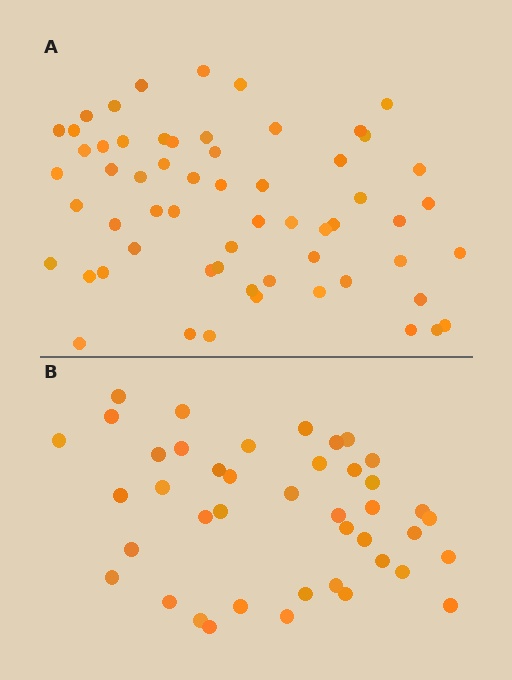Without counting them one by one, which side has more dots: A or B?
Region A (the top region) has more dots.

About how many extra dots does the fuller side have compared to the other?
Region A has approximately 20 more dots than region B.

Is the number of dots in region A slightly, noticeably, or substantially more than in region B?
Region A has noticeably more, but not dramatically so. The ratio is roughly 1.4 to 1.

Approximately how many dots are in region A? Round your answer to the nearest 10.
About 60 dots.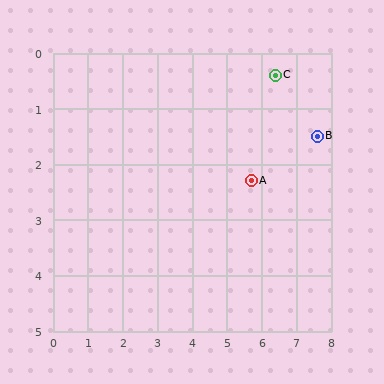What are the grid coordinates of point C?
Point C is at approximately (6.4, 0.4).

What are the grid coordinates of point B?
Point B is at approximately (7.6, 1.5).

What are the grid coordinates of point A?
Point A is at approximately (5.7, 2.3).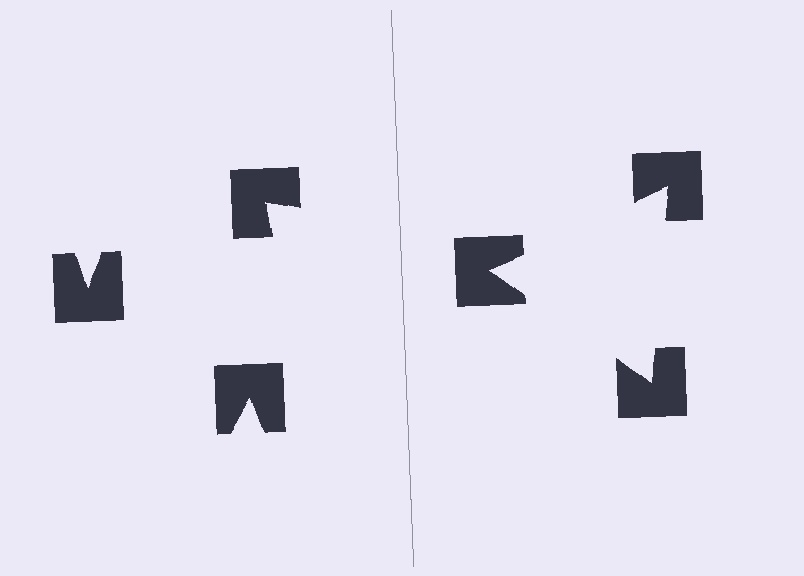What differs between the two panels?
The notched squares are positioned identically on both sides; only the wedge orientations differ. On the right they align to a triangle; on the left they are misaligned.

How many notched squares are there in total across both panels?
6 — 3 on each side.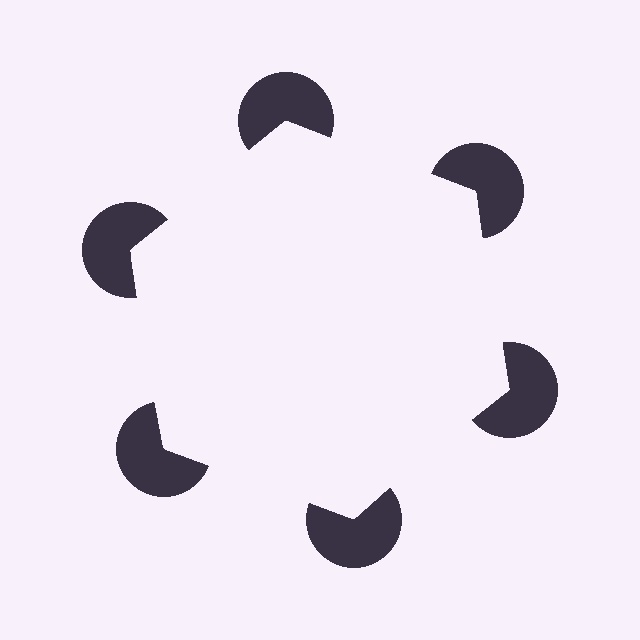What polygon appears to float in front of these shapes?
An illusory hexagon — its edges are inferred from the aligned wedge cuts in the pac-man discs, not physically drawn.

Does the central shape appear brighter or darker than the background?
It typically appears slightly brighter than the background, even though no actual brightness change is drawn.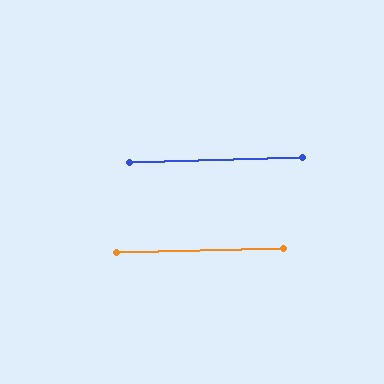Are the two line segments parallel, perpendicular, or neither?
Parallel — their directions differ by only 0.2°.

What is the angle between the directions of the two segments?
Approximately 0 degrees.